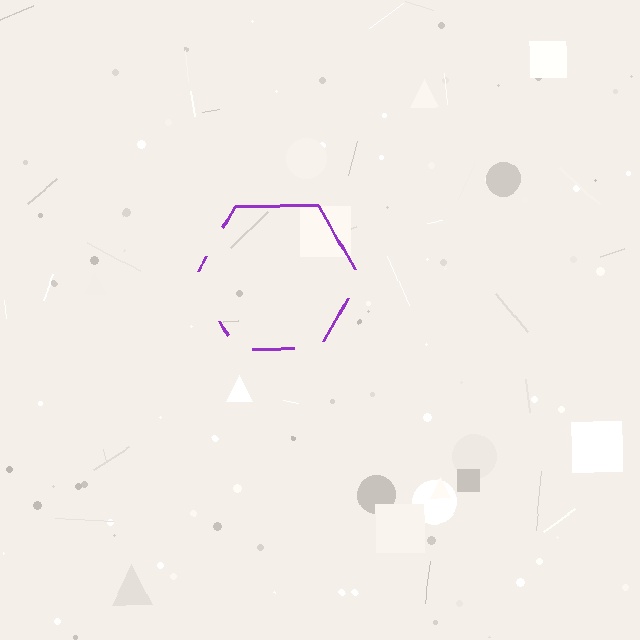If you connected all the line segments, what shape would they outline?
They would outline a hexagon.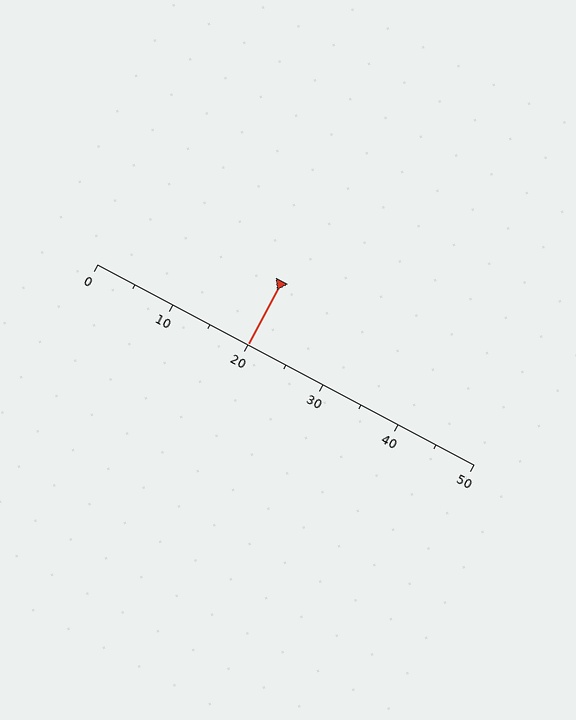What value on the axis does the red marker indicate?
The marker indicates approximately 20.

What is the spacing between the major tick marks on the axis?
The major ticks are spaced 10 apart.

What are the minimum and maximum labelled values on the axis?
The axis runs from 0 to 50.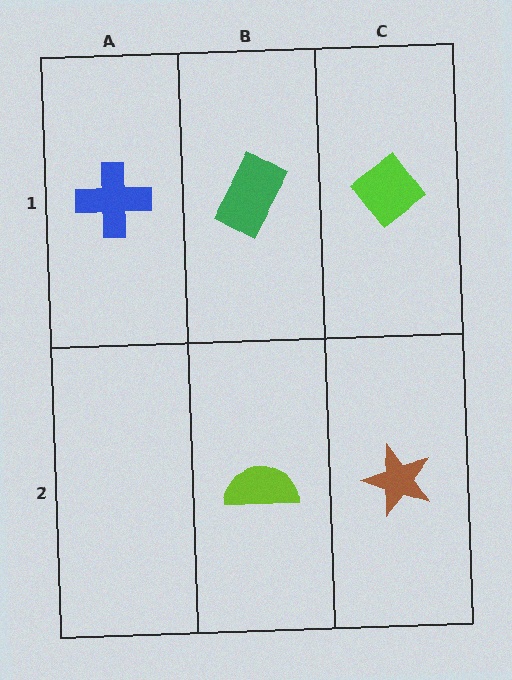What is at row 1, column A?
A blue cross.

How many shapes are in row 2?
2 shapes.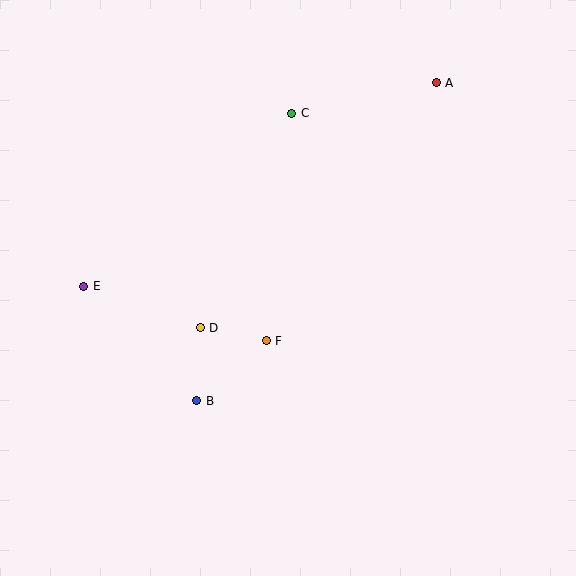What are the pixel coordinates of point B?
Point B is at (197, 401).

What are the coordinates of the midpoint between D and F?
The midpoint between D and F is at (233, 334).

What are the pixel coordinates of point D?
Point D is at (200, 328).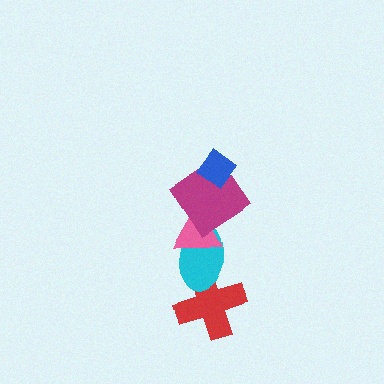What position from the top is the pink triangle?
The pink triangle is 3rd from the top.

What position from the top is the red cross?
The red cross is 5th from the top.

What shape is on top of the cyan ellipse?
The pink triangle is on top of the cyan ellipse.